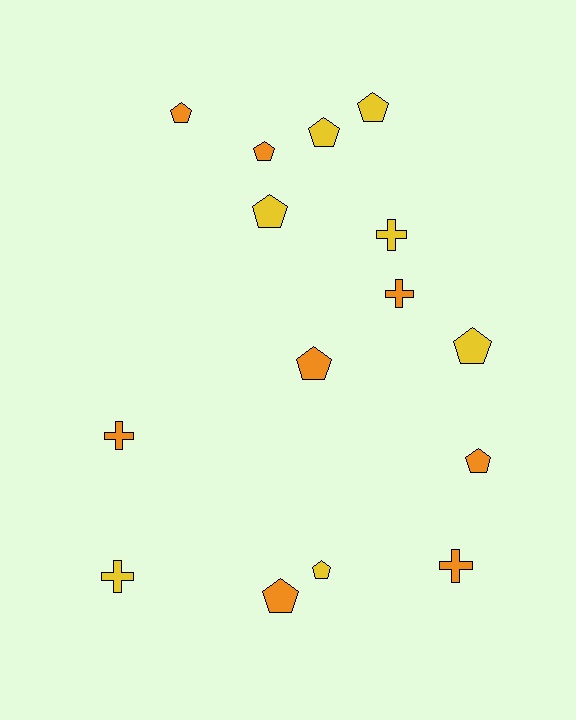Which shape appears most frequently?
Pentagon, with 10 objects.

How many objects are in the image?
There are 15 objects.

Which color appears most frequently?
Orange, with 8 objects.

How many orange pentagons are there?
There are 5 orange pentagons.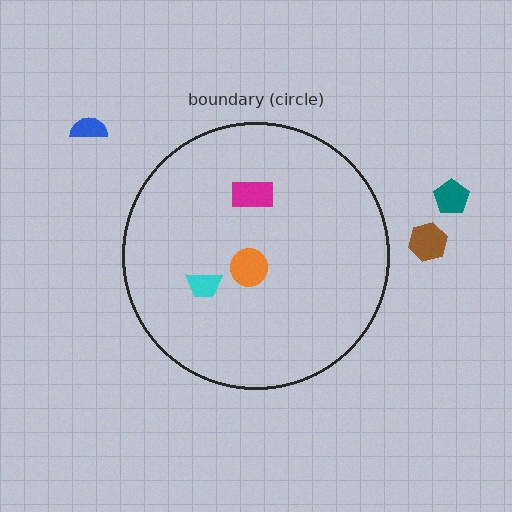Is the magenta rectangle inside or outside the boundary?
Inside.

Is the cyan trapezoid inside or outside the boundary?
Inside.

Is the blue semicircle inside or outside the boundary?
Outside.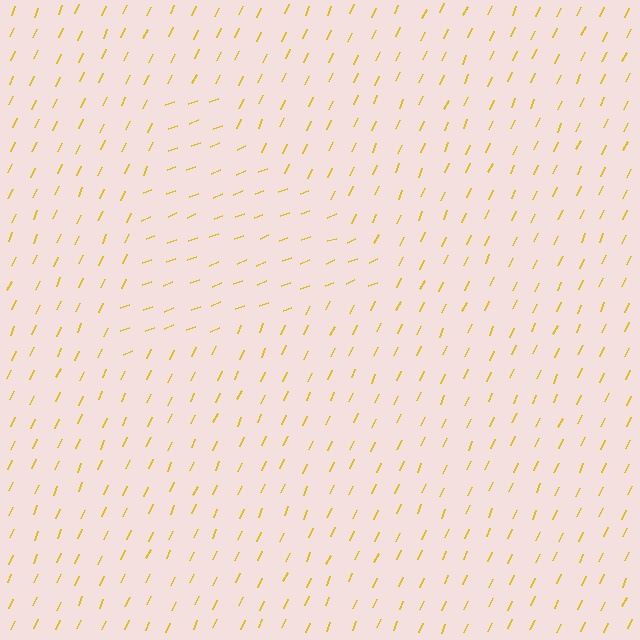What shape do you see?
I see a triangle.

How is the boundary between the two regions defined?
The boundary is defined purely by a change in line orientation (approximately 45 degrees difference). All lines are the same color and thickness.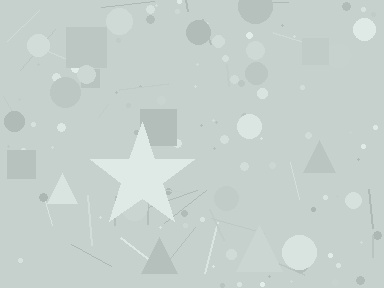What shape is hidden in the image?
A star is hidden in the image.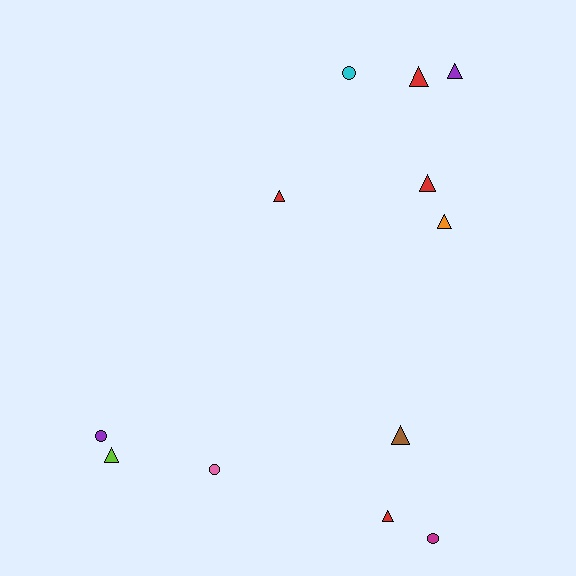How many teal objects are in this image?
There are no teal objects.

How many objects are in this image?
There are 12 objects.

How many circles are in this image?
There are 4 circles.